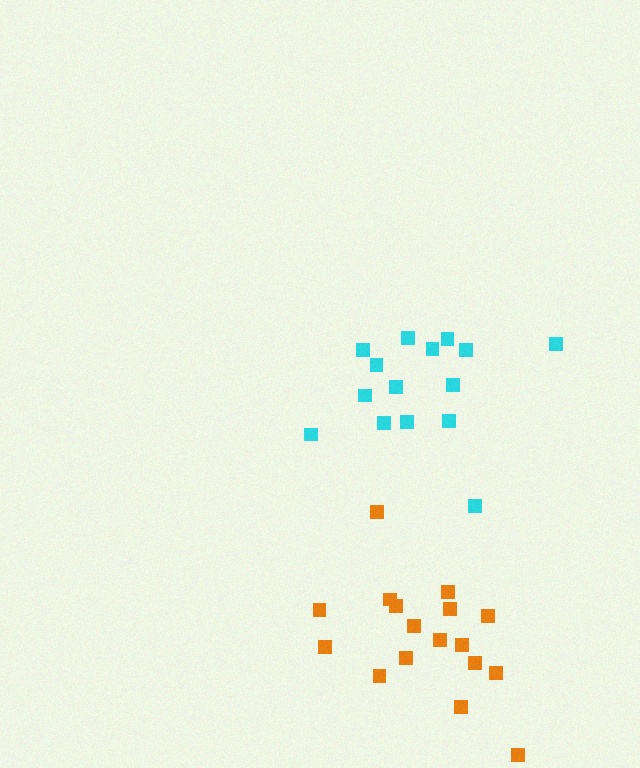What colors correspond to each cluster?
The clusters are colored: cyan, orange.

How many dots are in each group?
Group 1: 15 dots, Group 2: 17 dots (32 total).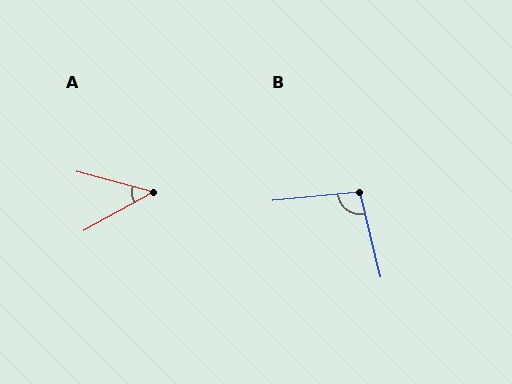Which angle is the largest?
B, at approximately 98 degrees.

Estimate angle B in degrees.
Approximately 98 degrees.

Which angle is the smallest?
A, at approximately 44 degrees.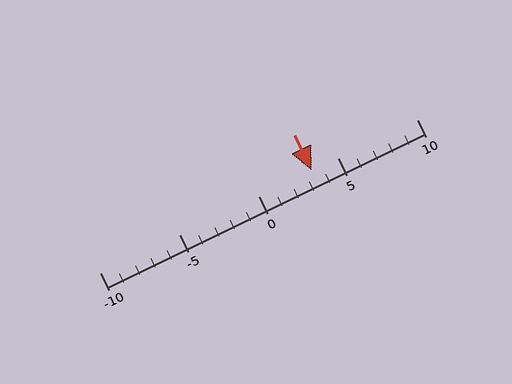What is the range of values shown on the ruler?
The ruler shows values from -10 to 10.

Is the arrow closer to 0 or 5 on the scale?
The arrow is closer to 5.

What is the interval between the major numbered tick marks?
The major tick marks are spaced 5 units apart.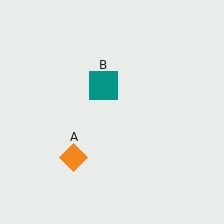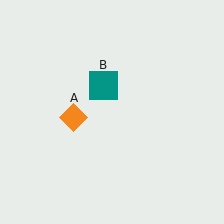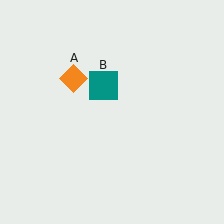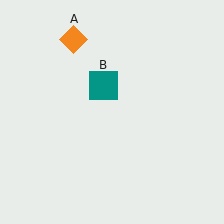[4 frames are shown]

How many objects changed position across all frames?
1 object changed position: orange diamond (object A).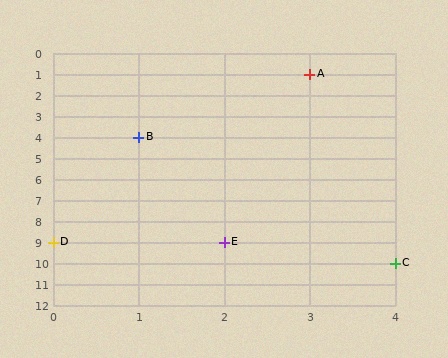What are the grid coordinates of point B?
Point B is at grid coordinates (1, 4).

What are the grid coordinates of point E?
Point E is at grid coordinates (2, 9).